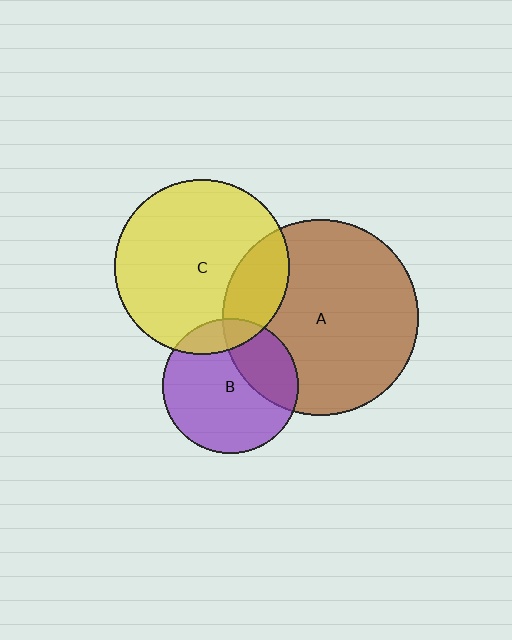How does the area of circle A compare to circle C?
Approximately 1.3 times.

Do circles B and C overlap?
Yes.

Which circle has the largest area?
Circle A (brown).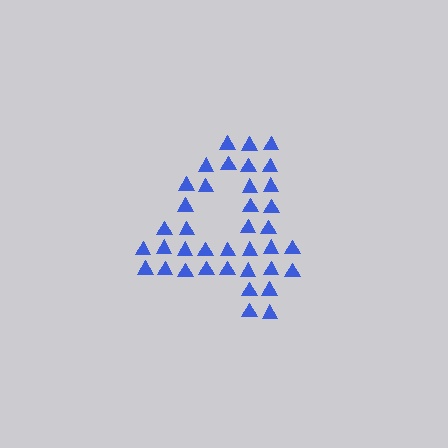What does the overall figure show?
The overall figure shows the digit 4.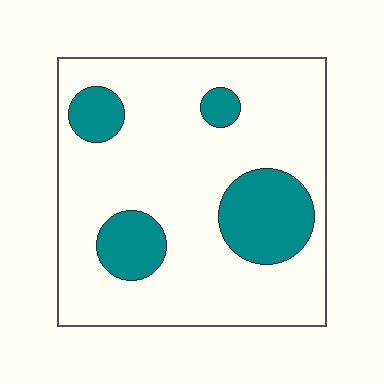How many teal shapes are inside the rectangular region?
4.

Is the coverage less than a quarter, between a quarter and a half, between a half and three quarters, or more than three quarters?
Less than a quarter.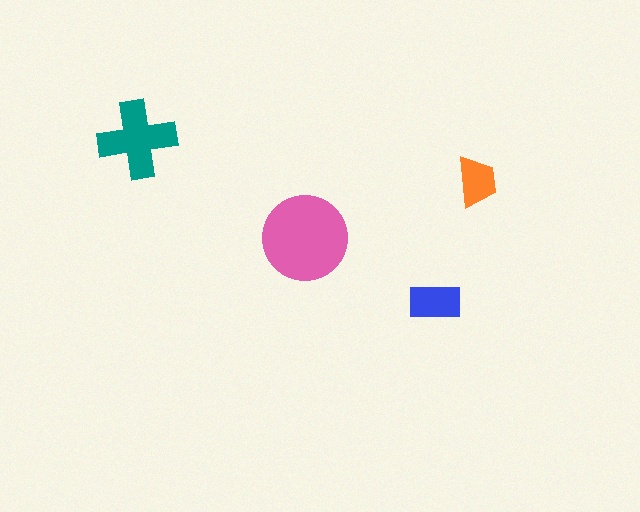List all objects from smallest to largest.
The orange trapezoid, the blue rectangle, the teal cross, the pink circle.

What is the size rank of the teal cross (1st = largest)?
2nd.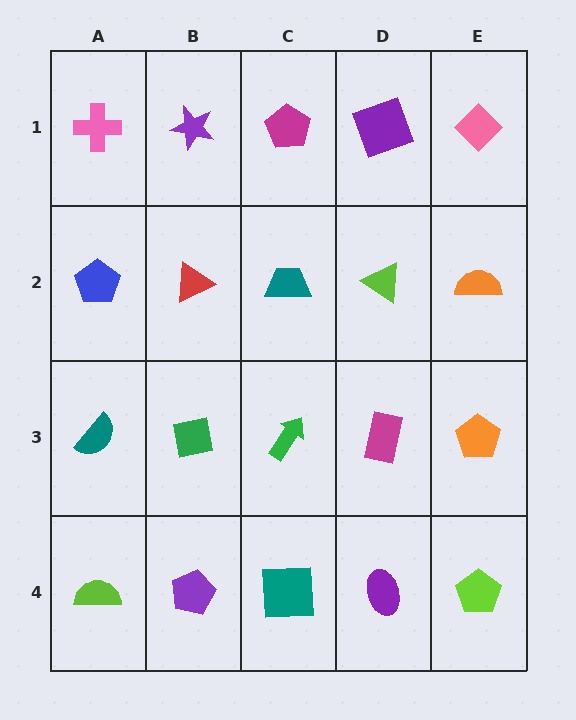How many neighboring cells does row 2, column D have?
4.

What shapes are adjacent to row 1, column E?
An orange semicircle (row 2, column E), a purple square (row 1, column D).